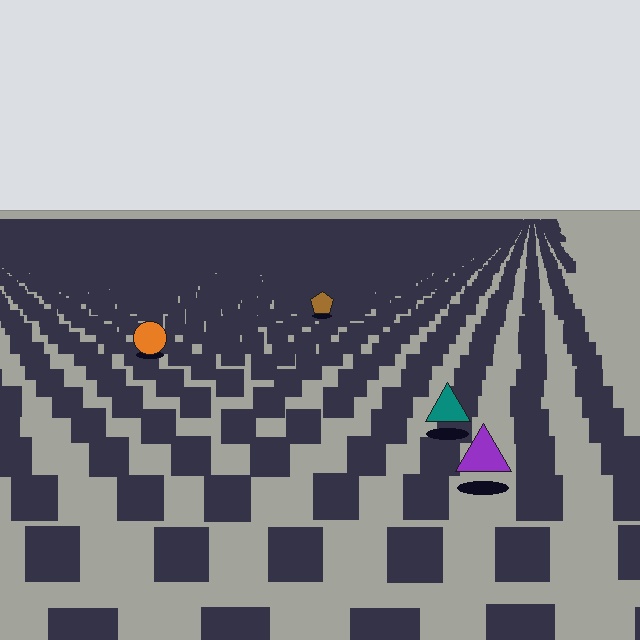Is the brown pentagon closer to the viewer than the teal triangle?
No. The teal triangle is closer — you can tell from the texture gradient: the ground texture is coarser near it.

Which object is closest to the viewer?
The purple triangle is closest. The texture marks near it are larger and more spread out.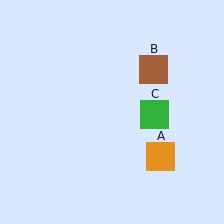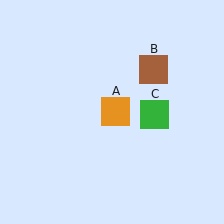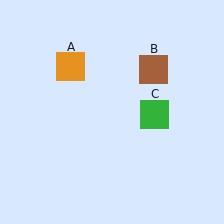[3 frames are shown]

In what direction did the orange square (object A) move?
The orange square (object A) moved up and to the left.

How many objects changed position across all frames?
1 object changed position: orange square (object A).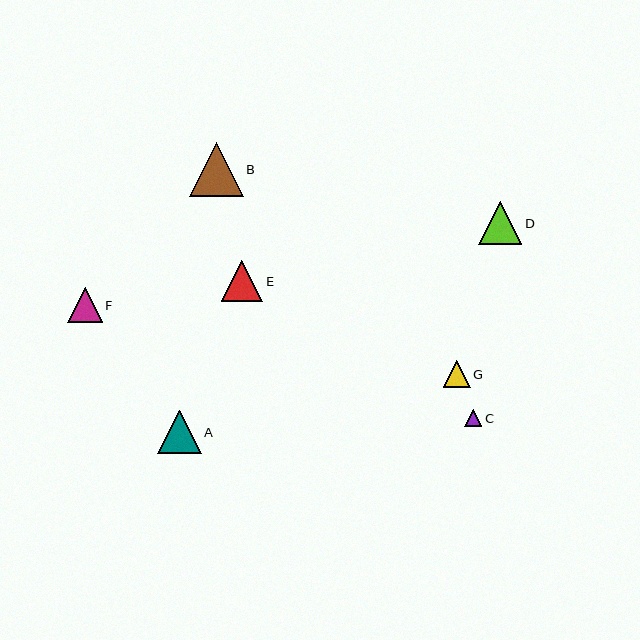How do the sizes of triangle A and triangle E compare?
Triangle A and triangle E are approximately the same size.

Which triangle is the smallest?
Triangle C is the smallest with a size of approximately 17 pixels.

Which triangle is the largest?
Triangle B is the largest with a size of approximately 54 pixels.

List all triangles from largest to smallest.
From largest to smallest: B, A, D, E, F, G, C.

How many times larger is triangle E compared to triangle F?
Triangle E is approximately 1.2 times the size of triangle F.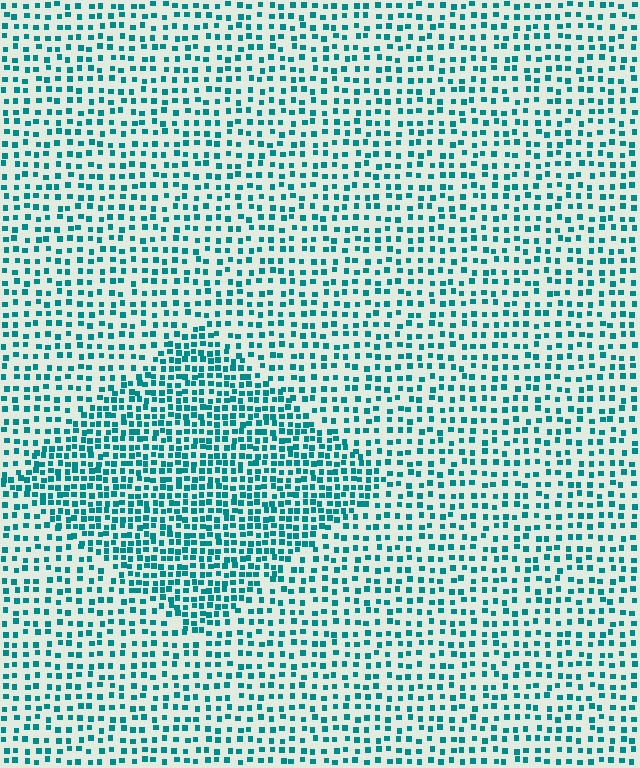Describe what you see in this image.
The image contains small teal elements arranged at two different densities. A diamond-shaped region is visible where the elements are more densely packed than the surrounding area.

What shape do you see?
I see a diamond.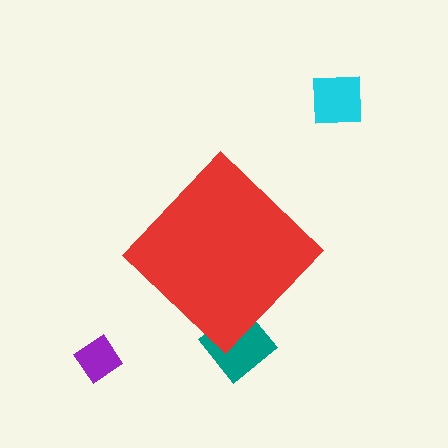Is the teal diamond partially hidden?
Yes, the teal diamond is partially hidden behind the red diamond.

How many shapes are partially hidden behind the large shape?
1 shape is partially hidden.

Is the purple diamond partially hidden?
No, the purple diamond is fully visible.